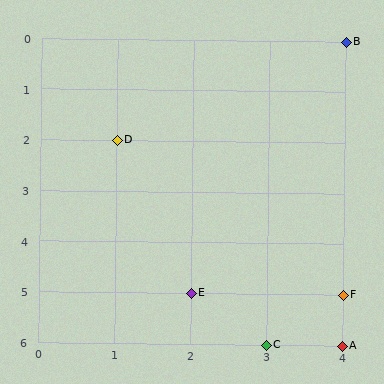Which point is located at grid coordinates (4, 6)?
Point A is at (4, 6).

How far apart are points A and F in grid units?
Points A and F are 1 row apart.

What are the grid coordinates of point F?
Point F is at grid coordinates (4, 5).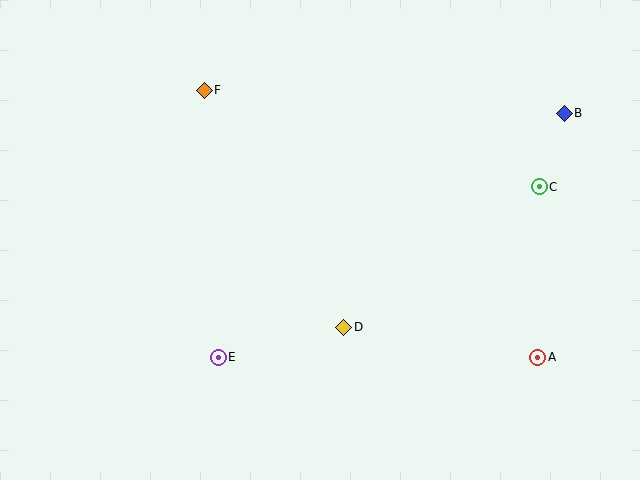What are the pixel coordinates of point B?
Point B is at (564, 113).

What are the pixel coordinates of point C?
Point C is at (539, 187).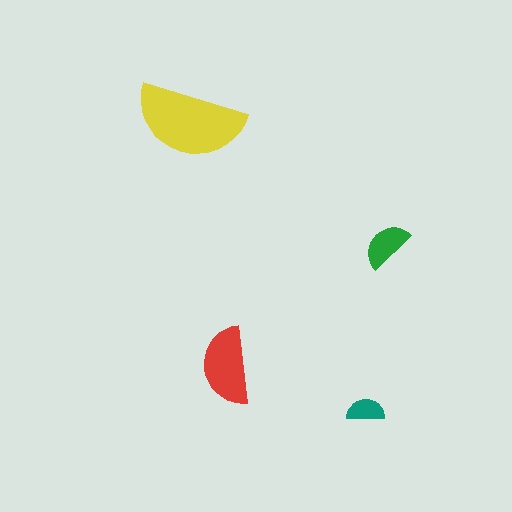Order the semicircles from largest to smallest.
the yellow one, the red one, the green one, the teal one.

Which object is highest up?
The yellow semicircle is topmost.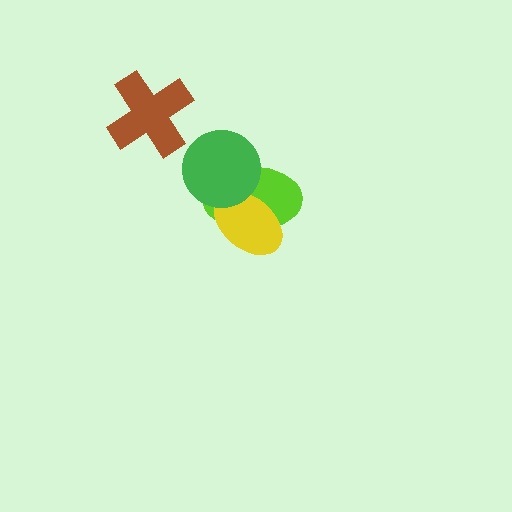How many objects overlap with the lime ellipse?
2 objects overlap with the lime ellipse.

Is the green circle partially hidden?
No, no other shape covers it.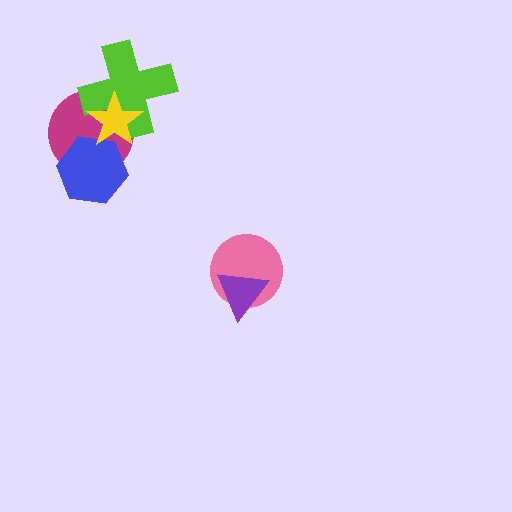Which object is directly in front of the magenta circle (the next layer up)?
The blue hexagon is directly in front of the magenta circle.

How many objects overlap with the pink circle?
1 object overlaps with the pink circle.